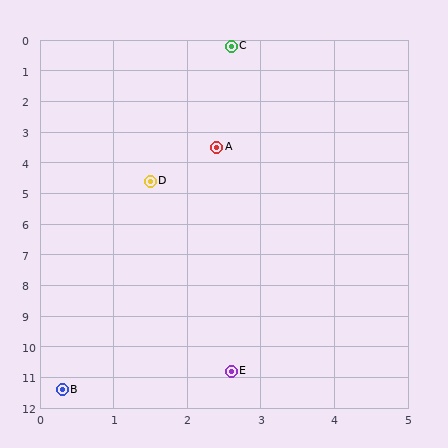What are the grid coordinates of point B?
Point B is at approximately (0.3, 11.4).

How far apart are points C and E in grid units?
Points C and E are about 10.6 grid units apart.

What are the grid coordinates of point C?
Point C is at approximately (2.6, 0.2).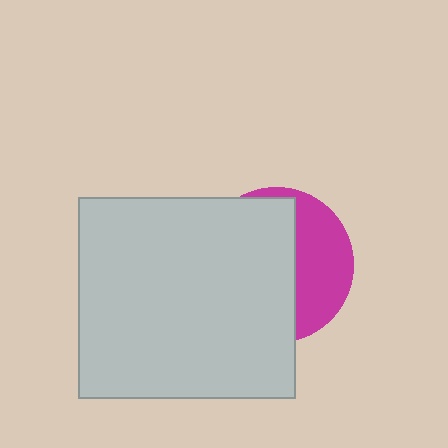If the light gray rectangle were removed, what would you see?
You would see the complete magenta circle.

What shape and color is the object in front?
The object in front is a light gray rectangle.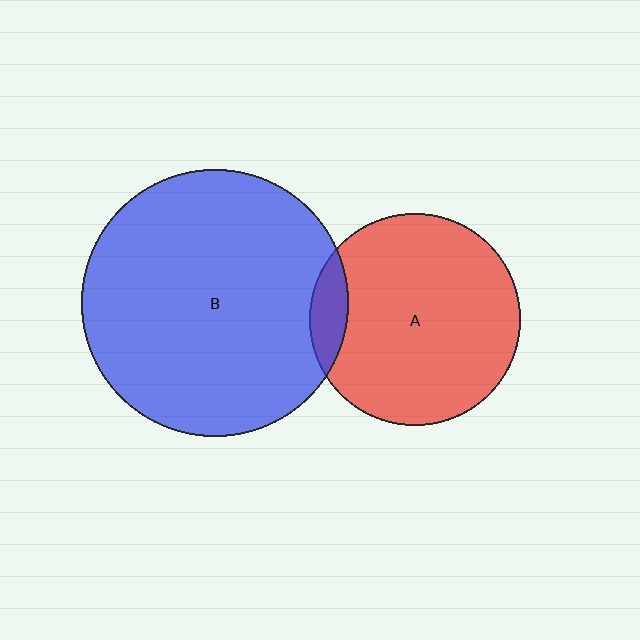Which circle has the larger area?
Circle B (blue).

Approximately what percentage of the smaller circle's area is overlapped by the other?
Approximately 10%.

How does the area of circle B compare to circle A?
Approximately 1.6 times.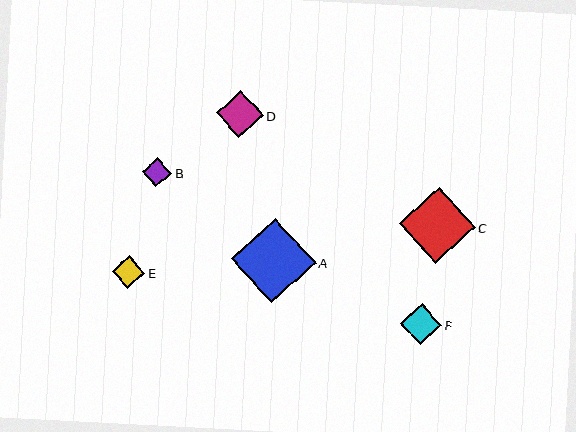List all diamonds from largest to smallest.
From largest to smallest: A, C, D, F, E, B.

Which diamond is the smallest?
Diamond B is the smallest with a size of approximately 29 pixels.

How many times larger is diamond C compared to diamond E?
Diamond C is approximately 2.4 times the size of diamond E.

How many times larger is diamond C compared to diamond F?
Diamond C is approximately 1.9 times the size of diamond F.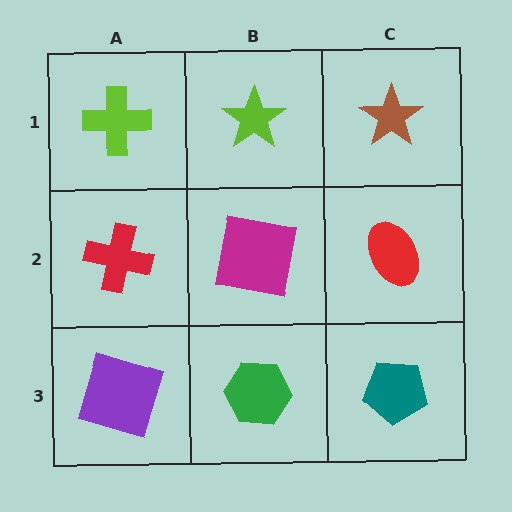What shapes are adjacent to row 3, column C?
A red ellipse (row 2, column C), a green hexagon (row 3, column B).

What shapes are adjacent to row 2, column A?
A lime cross (row 1, column A), a purple square (row 3, column A), a magenta square (row 2, column B).